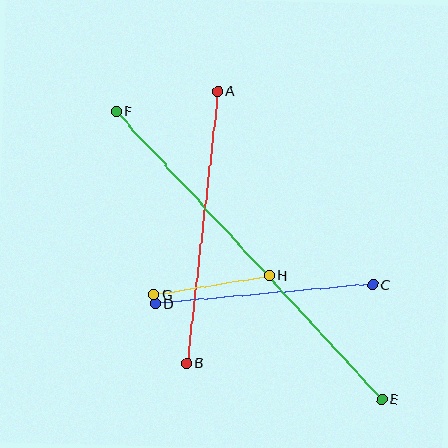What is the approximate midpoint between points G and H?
The midpoint is at approximately (211, 285) pixels.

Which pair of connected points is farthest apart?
Points E and F are farthest apart.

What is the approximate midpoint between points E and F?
The midpoint is at approximately (249, 255) pixels.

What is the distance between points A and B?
The distance is approximately 274 pixels.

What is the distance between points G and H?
The distance is approximately 117 pixels.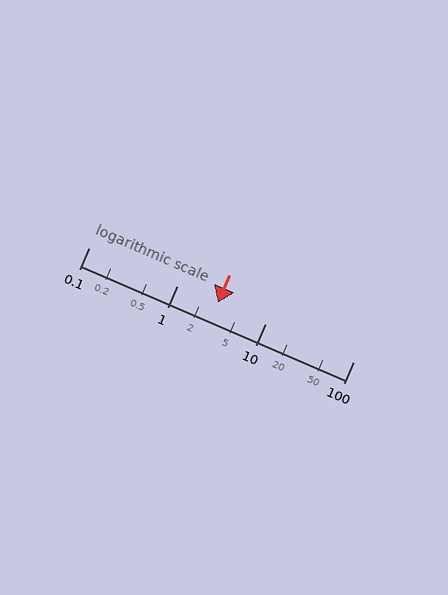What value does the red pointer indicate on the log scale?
The pointer indicates approximately 2.9.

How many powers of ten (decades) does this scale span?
The scale spans 3 decades, from 0.1 to 100.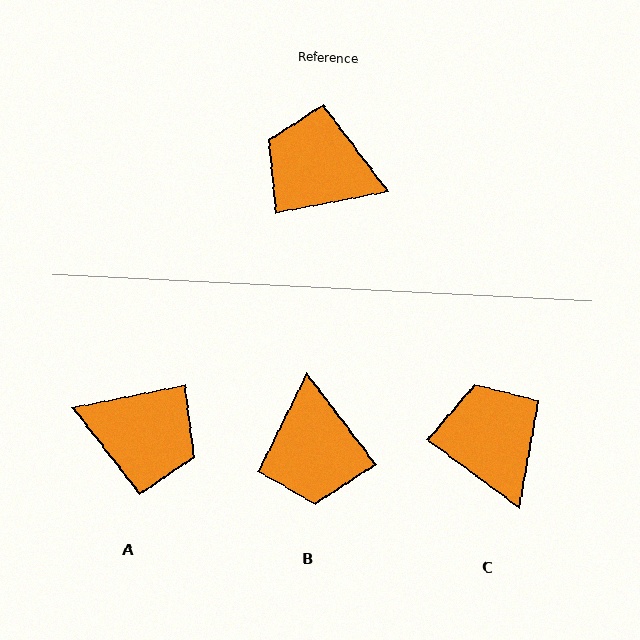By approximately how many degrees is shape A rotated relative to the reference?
Approximately 179 degrees clockwise.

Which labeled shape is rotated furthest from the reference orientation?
A, about 179 degrees away.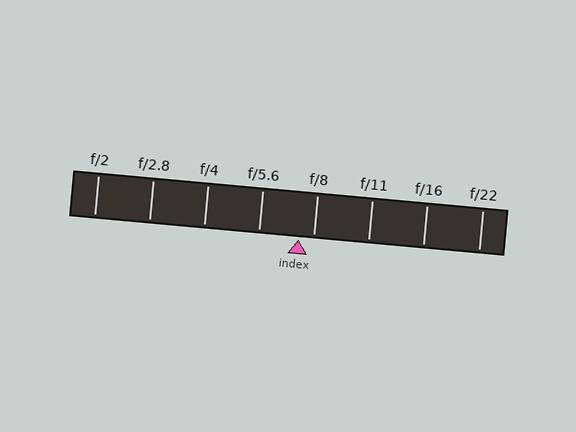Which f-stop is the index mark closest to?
The index mark is closest to f/8.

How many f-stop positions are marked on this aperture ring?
There are 8 f-stop positions marked.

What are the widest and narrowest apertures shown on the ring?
The widest aperture shown is f/2 and the narrowest is f/22.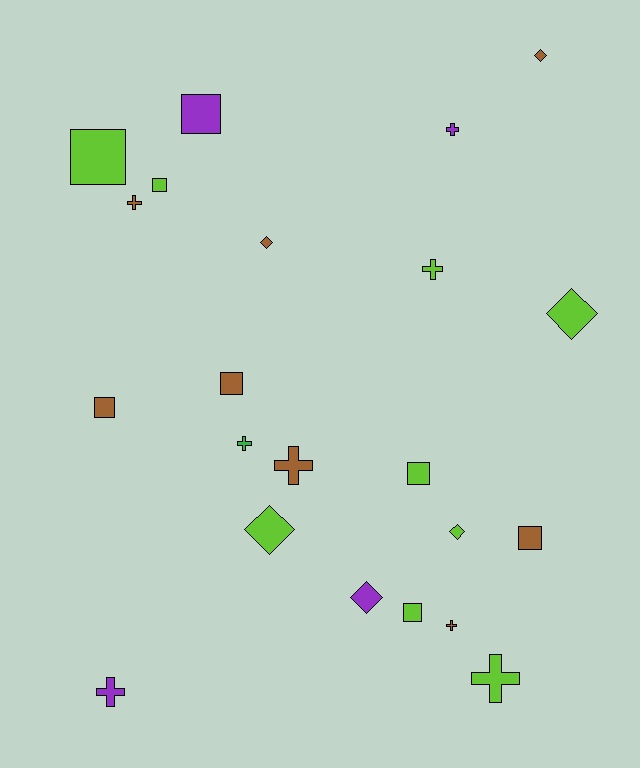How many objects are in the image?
There are 22 objects.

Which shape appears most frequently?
Cross, with 8 objects.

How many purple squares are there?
There is 1 purple square.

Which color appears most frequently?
Lime, with 9 objects.